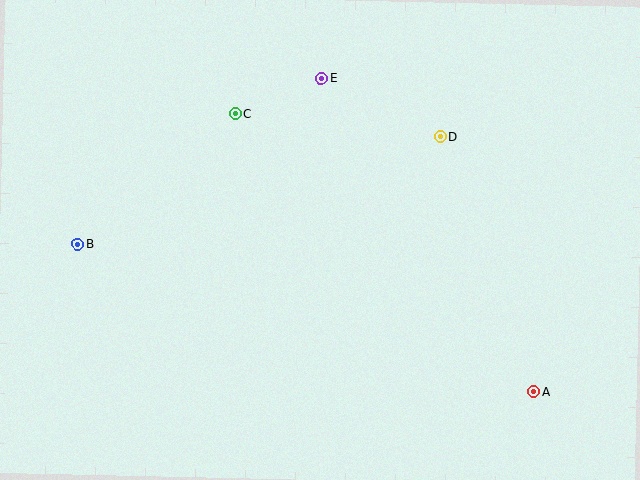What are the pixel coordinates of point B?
Point B is at (78, 244).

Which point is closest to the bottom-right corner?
Point A is closest to the bottom-right corner.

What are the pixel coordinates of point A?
Point A is at (533, 391).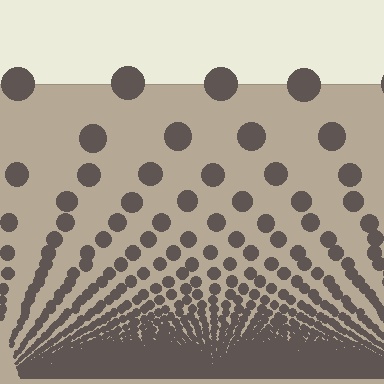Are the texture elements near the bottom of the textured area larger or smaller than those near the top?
Smaller. The gradient is inverted — elements near the bottom are smaller and denser.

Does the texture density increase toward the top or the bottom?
Density increases toward the bottom.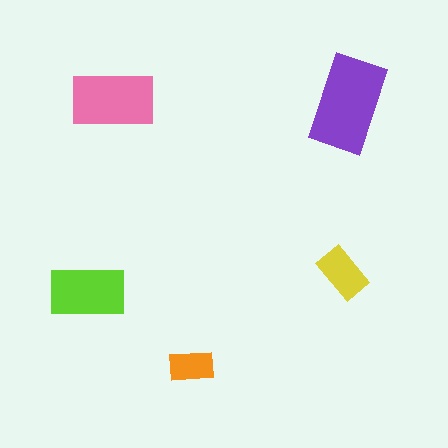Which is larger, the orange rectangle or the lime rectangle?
The lime one.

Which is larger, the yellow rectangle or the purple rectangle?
The purple one.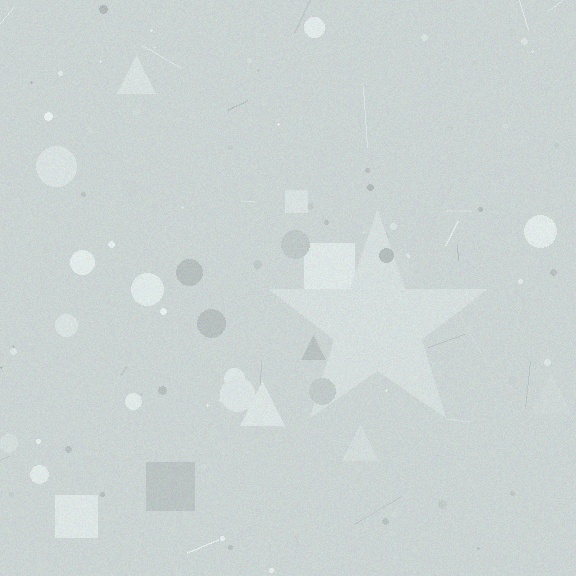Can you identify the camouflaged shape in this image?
The camouflaged shape is a star.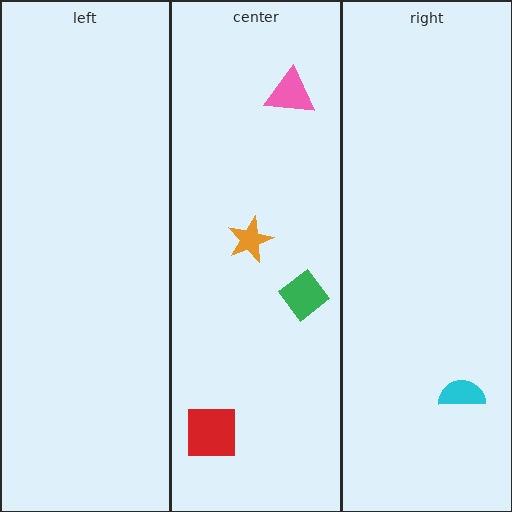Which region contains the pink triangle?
The center region.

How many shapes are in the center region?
4.